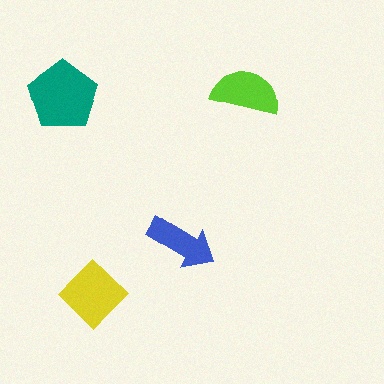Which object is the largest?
The teal pentagon.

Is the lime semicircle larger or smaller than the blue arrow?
Larger.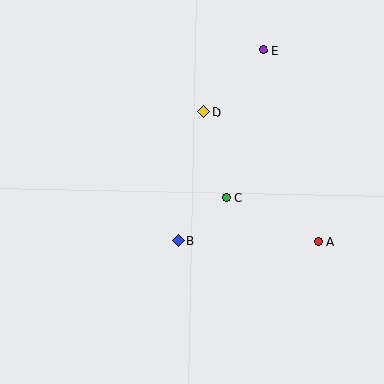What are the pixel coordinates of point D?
Point D is at (203, 112).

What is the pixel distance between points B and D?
The distance between B and D is 131 pixels.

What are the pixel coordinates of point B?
Point B is at (178, 240).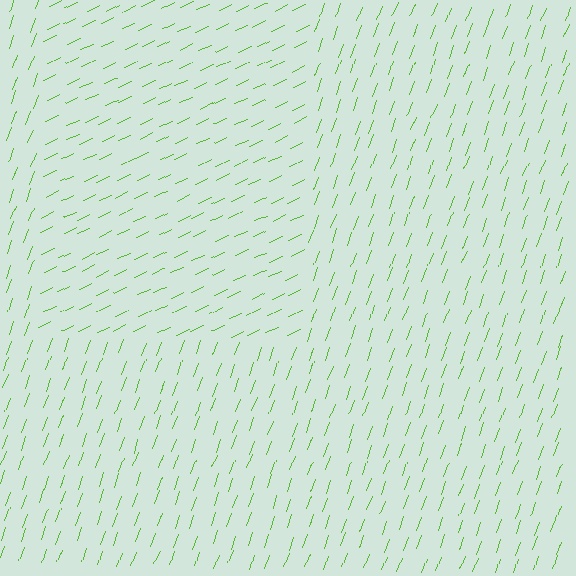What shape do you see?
I see a rectangle.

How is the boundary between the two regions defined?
The boundary is defined purely by a change in line orientation (approximately 45 degrees difference). All lines are the same color and thickness.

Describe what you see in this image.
The image is filled with small lime line segments. A rectangle region in the image has lines oriented differently from the surrounding lines, creating a visible texture boundary.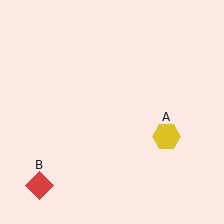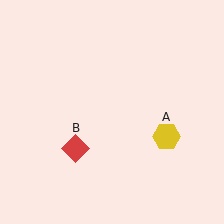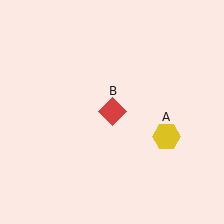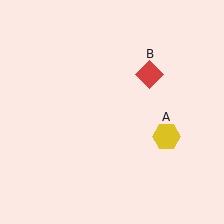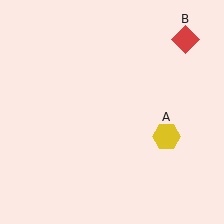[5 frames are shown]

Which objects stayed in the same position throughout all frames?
Yellow hexagon (object A) remained stationary.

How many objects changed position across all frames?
1 object changed position: red diamond (object B).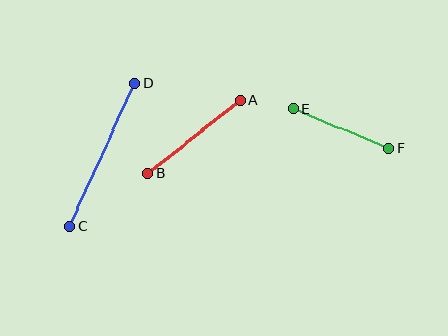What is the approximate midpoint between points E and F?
The midpoint is at approximately (341, 128) pixels.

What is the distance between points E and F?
The distance is approximately 103 pixels.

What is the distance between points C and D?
The distance is approximately 157 pixels.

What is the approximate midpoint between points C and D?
The midpoint is at approximately (102, 155) pixels.